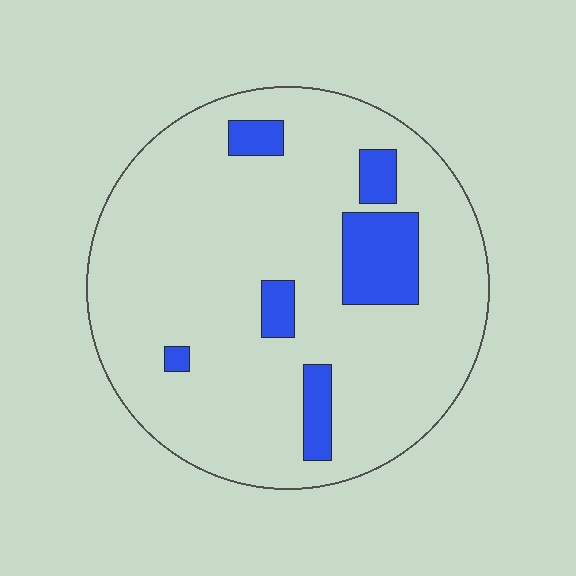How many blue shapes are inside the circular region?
6.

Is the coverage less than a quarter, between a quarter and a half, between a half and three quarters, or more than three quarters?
Less than a quarter.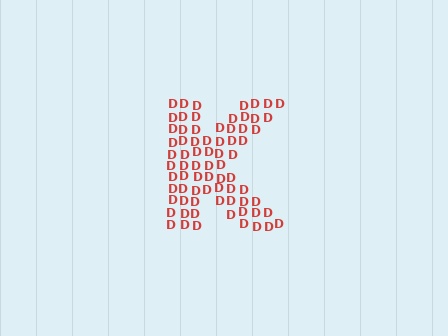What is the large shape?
The large shape is the letter K.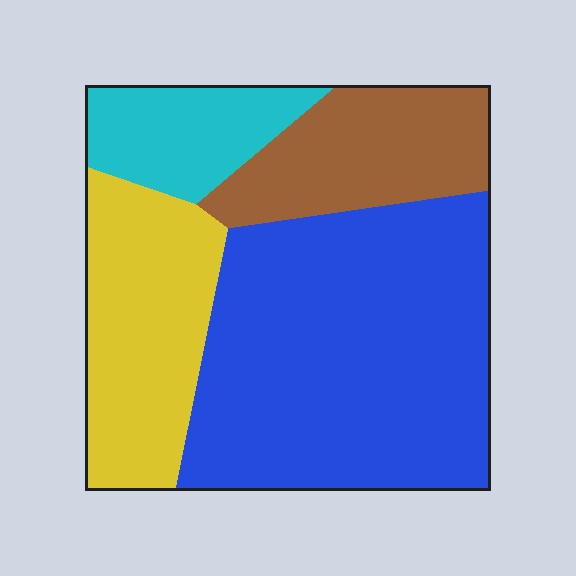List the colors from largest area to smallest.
From largest to smallest: blue, yellow, brown, cyan.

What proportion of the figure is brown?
Brown covers 17% of the figure.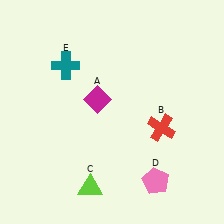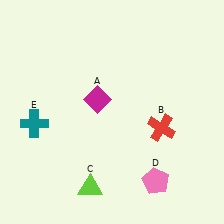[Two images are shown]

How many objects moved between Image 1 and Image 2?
1 object moved between the two images.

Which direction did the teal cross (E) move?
The teal cross (E) moved down.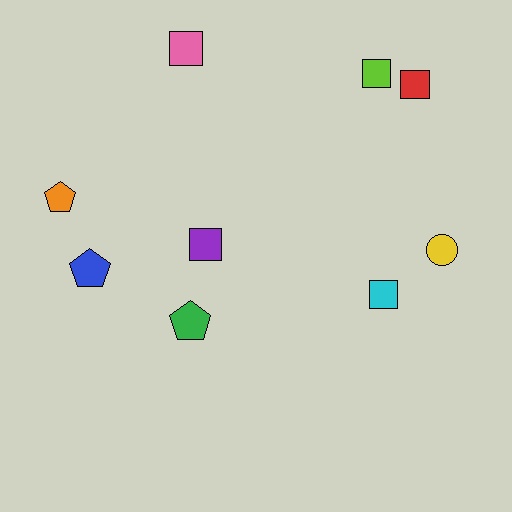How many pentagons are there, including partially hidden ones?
There are 3 pentagons.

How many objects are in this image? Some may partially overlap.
There are 9 objects.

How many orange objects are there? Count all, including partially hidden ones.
There is 1 orange object.